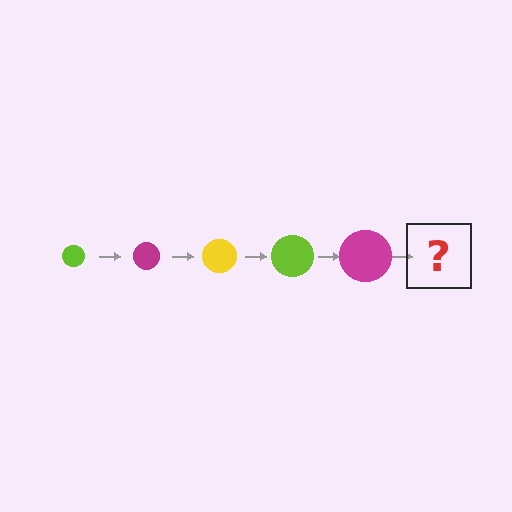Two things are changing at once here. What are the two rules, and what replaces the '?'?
The two rules are that the circle grows larger each step and the color cycles through lime, magenta, and yellow. The '?' should be a yellow circle, larger than the previous one.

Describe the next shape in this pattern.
It should be a yellow circle, larger than the previous one.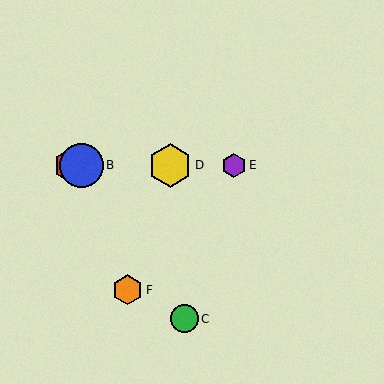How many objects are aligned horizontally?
4 objects (A, B, D, E) are aligned horizontally.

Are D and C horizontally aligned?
No, D is at y≈165 and C is at y≈319.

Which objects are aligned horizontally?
Objects A, B, D, E are aligned horizontally.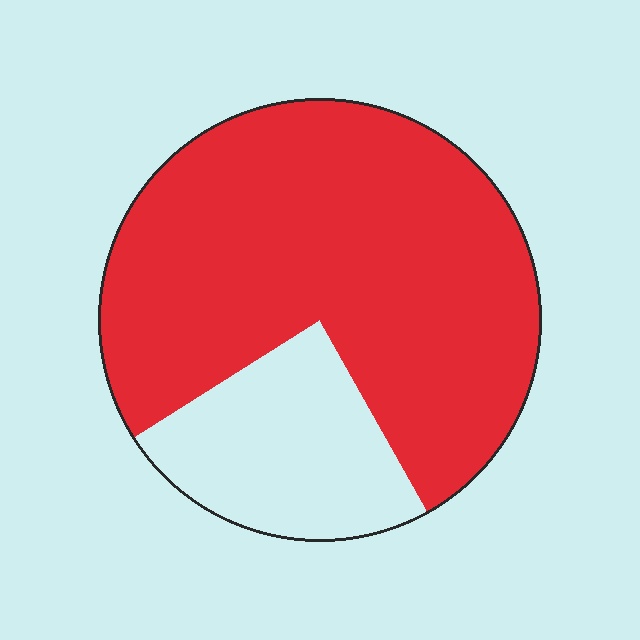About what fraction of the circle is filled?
About three quarters (3/4).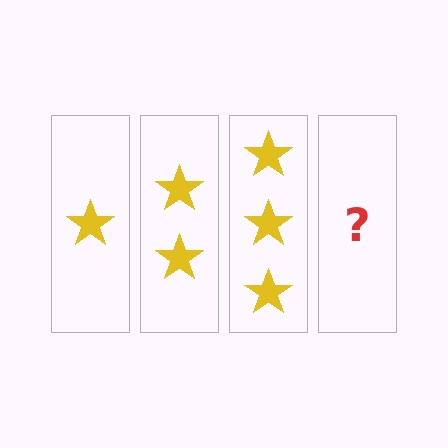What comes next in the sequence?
The next element should be 4 stars.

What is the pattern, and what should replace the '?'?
The pattern is that each step adds one more star. The '?' should be 4 stars.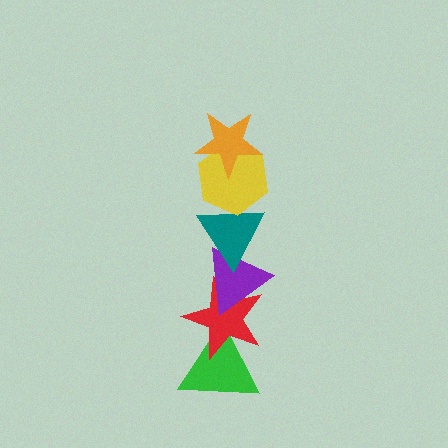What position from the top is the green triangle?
The green triangle is 6th from the top.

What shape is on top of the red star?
The purple triangle is on top of the red star.